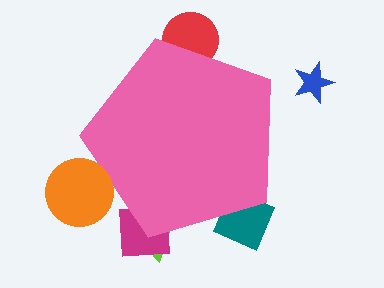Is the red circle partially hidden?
Yes, the red circle is partially hidden behind the pink pentagon.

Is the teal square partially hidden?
Yes, the teal square is partially hidden behind the pink pentagon.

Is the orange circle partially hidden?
No, the orange circle is fully visible.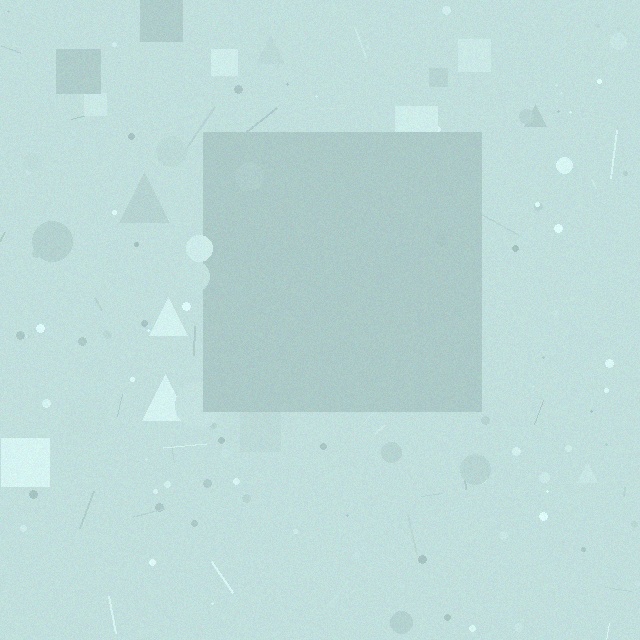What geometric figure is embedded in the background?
A square is embedded in the background.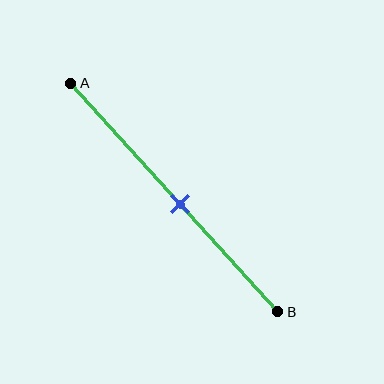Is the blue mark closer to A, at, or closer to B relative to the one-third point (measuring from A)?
The blue mark is closer to point B than the one-third point of segment AB.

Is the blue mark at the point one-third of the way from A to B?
No, the mark is at about 55% from A, not at the 33% one-third point.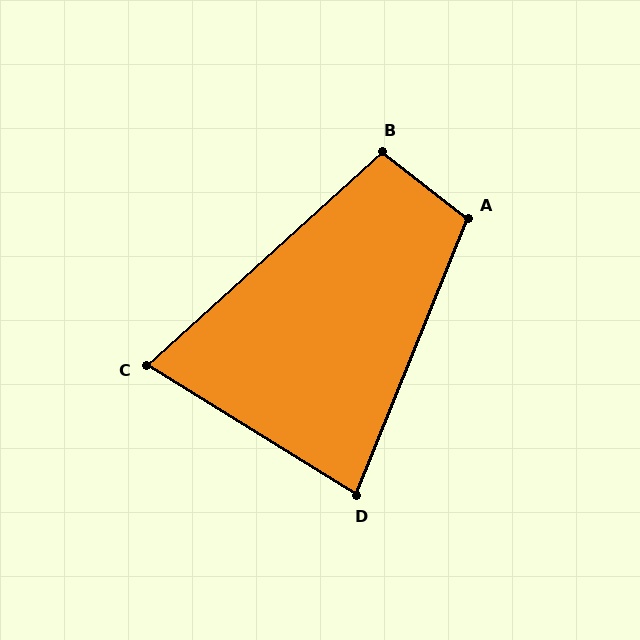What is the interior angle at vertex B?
Approximately 100 degrees (obtuse).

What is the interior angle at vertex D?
Approximately 80 degrees (acute).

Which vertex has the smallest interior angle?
C, at approximately 74 degrees.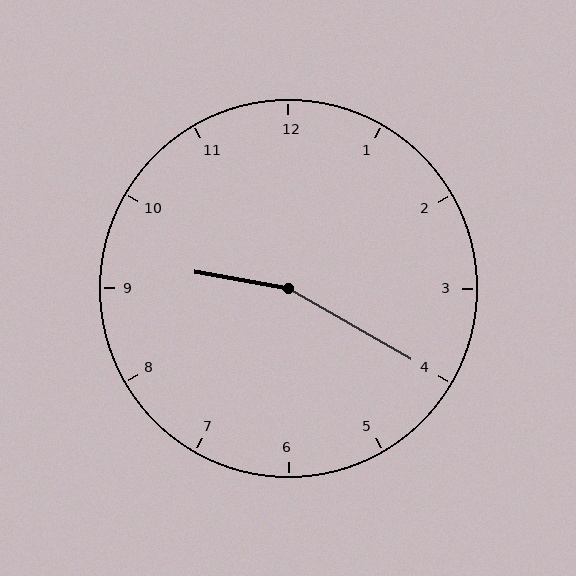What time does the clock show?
9:20.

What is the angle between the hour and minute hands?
Approximately 160 degrees.